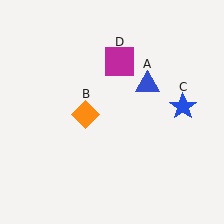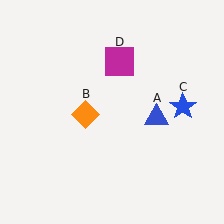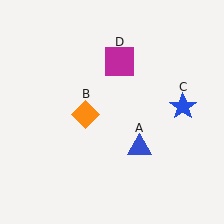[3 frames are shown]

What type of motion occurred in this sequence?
The blue triangle (object A) rotated clockwise around the center of the scene.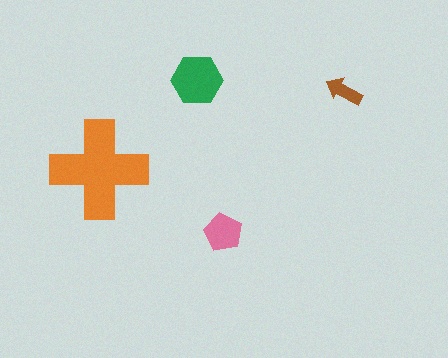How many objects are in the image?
There are 4 objects in the image.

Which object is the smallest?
The brown arrow.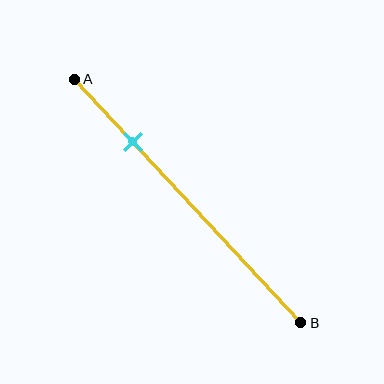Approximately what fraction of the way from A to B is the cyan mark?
The cyan mark is approximately 25% of the way from A to B.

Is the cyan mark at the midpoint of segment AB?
No, the mark is at about 25% from A, not at the 50% midpoint.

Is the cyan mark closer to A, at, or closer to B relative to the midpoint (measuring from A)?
The cyan mark is closer to point A than the midpoint of segment AB.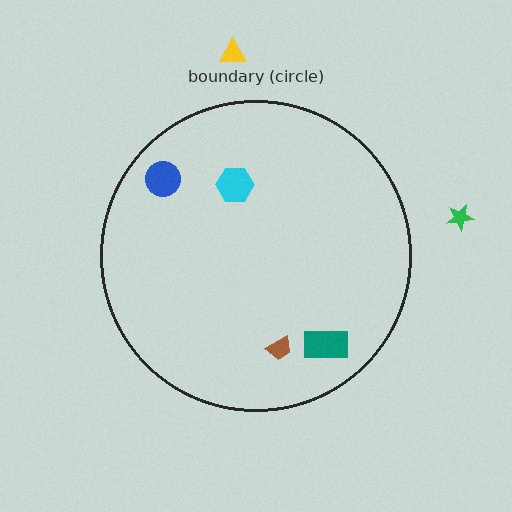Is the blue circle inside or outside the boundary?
Inside.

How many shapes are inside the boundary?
4 inside, 2 outside.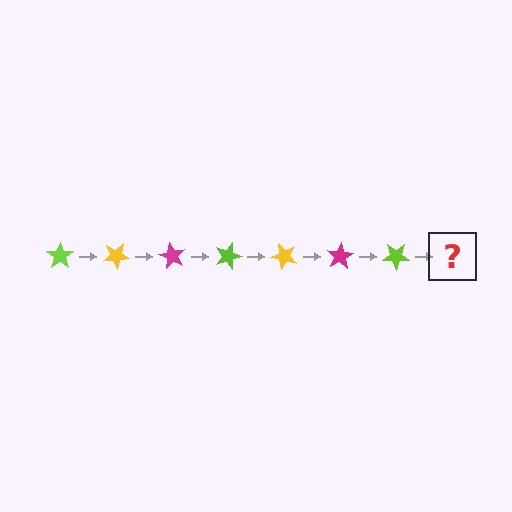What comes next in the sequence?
The next element should be a yellow star, rotated 210 degrees from the start.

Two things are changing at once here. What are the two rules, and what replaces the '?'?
The two rules are that it rotates 30 degrees each step and the color cycles through lime, yellow, and magenta. The '?' should be a yellow star, rotated 210 degrees from the start.